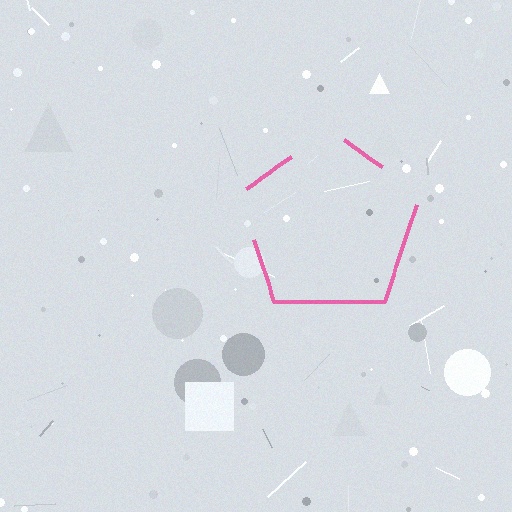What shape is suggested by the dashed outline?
The dashed outline suggests a pentagon.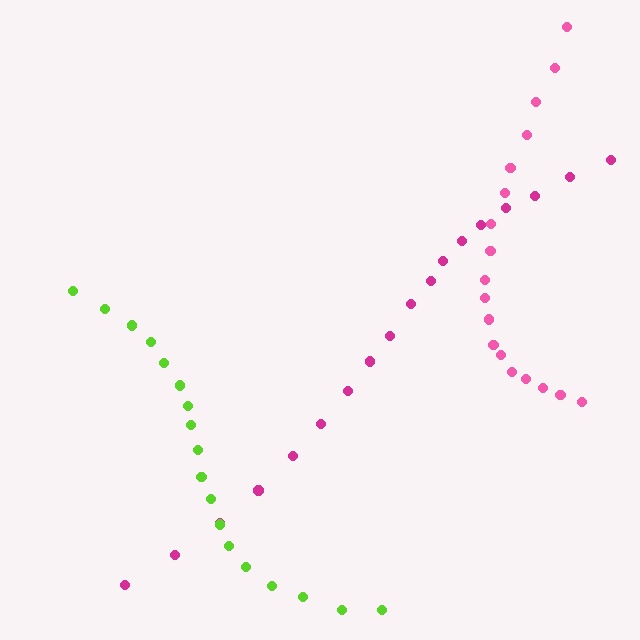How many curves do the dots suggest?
There are 3 distinct paths.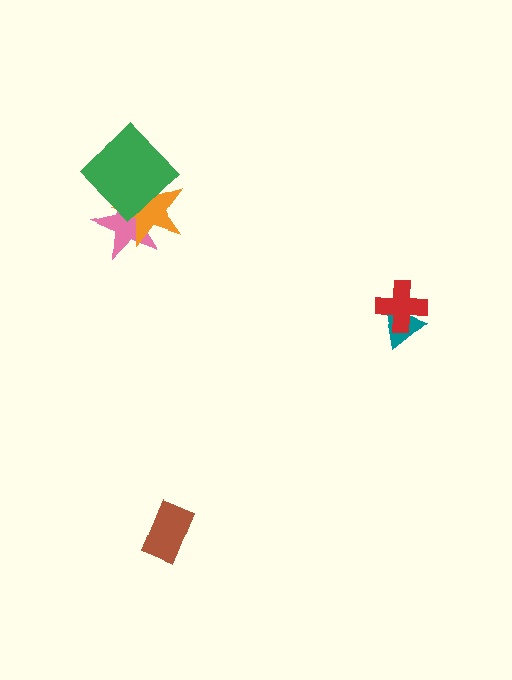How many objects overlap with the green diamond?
2 objects overlap with the green diamond.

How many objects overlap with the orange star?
2 objects overlap with the orange star.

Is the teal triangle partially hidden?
Yes, it is partially covered by another shape.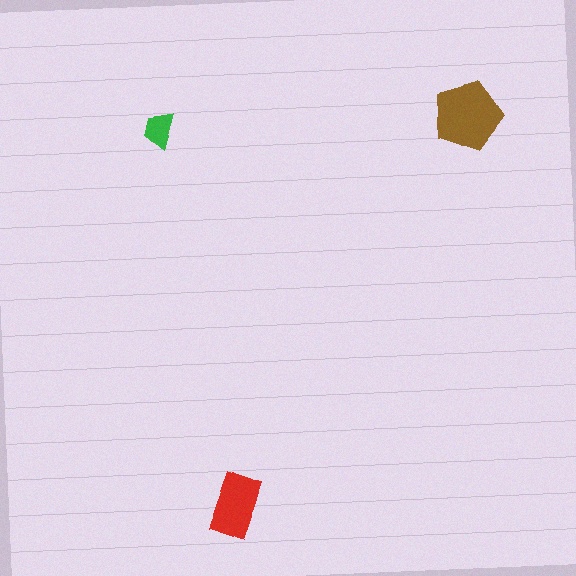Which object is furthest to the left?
The green trapezoid is leftmost.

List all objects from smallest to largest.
The green trapezoid, the red rectangle, the brown pentagon.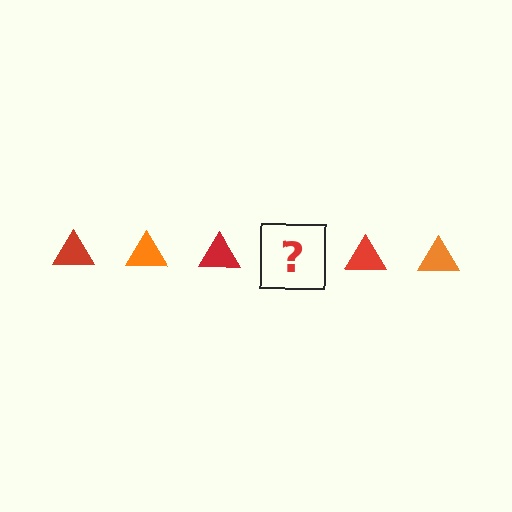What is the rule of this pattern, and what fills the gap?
The rule is that the pattern cycles through red, orange triangles. The gap should be filled with an orange triangle.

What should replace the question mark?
The question mark should be replaced with an orange triangle.